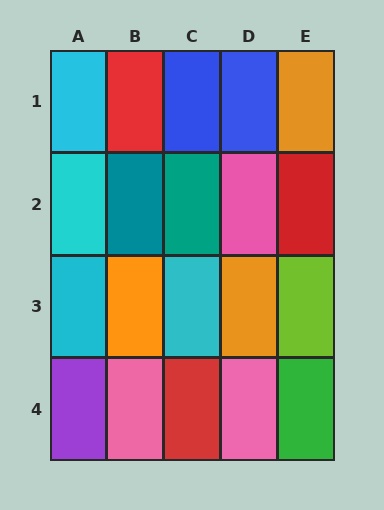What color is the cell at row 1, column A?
Cyan.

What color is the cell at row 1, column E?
Orange.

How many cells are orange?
3 cells are orange.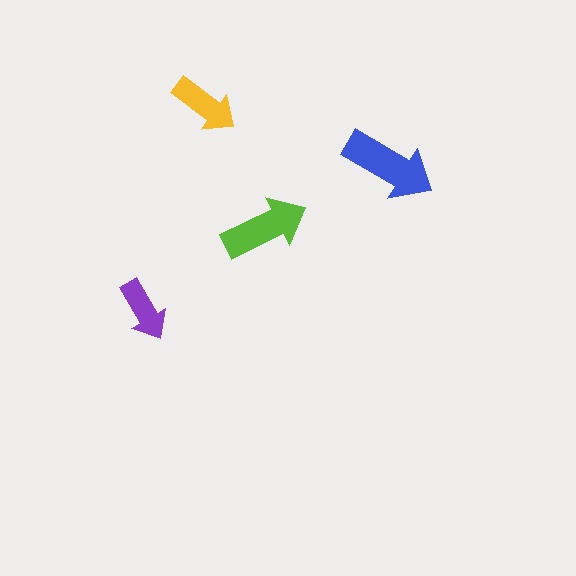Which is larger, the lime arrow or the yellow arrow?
The lime one.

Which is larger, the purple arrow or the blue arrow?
The blue one.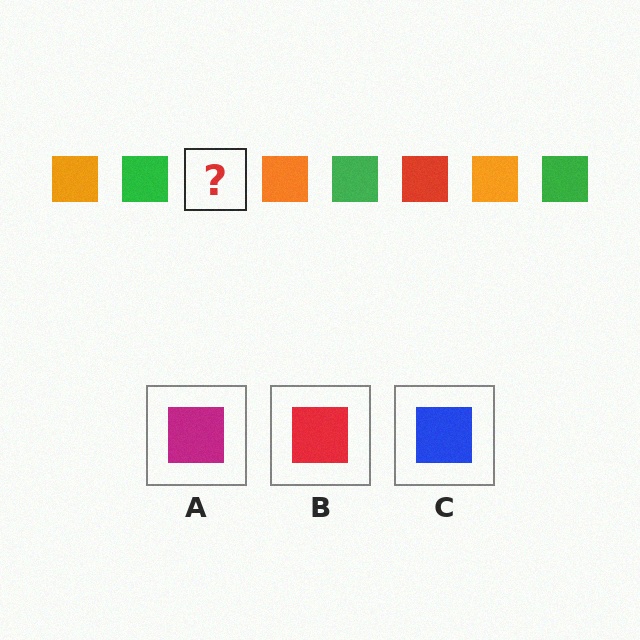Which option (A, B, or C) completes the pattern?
B.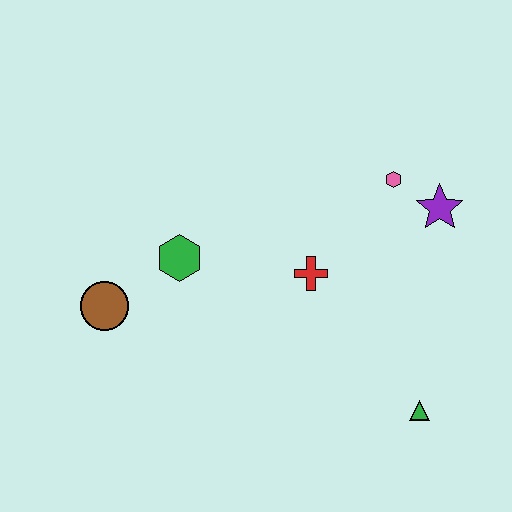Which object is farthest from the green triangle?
The brown circle is farthest from the green triangle.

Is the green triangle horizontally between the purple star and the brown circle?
Yes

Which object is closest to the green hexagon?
The brown circle is closest to the green hexagon.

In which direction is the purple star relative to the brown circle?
The purple star is to the right of the brown circle.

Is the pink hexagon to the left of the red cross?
No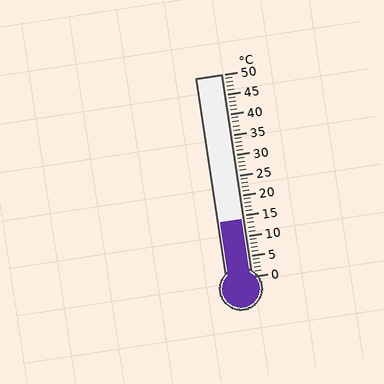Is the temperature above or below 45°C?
The temperature is below 45°C.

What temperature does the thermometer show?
The thermometer shows approximately 14°C.